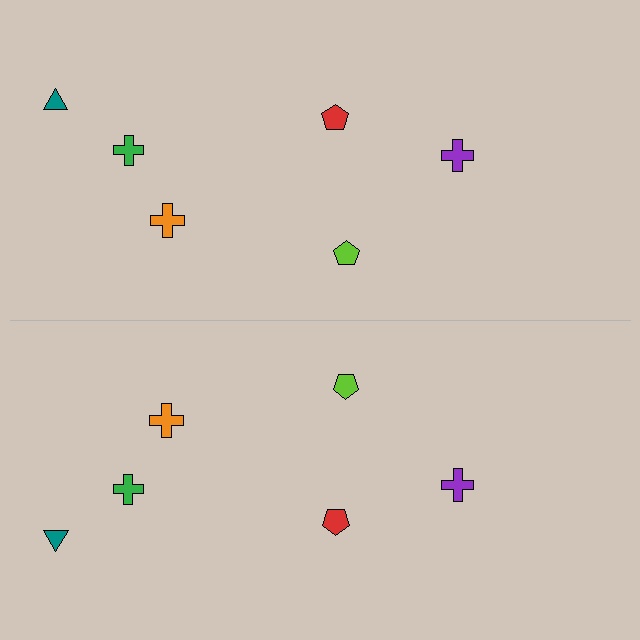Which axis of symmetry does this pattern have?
The pattern has a horizontal axis of symmetry running through the center of the image.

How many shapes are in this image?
There are 12 shapes in this image.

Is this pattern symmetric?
Yes, this pattern has bilateral (reflection) symmetry.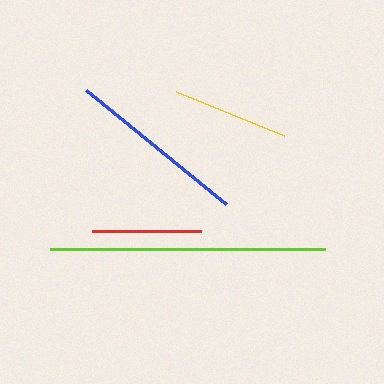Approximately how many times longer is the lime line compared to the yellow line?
The lime line is approximately 2.4 times the length of the yellow line.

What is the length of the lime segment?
The lime segment is approximately 275 pixels long.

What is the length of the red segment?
The red segment is approximately 109 pixels long.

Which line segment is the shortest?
The red line is the shortest at approximately 109 pixels.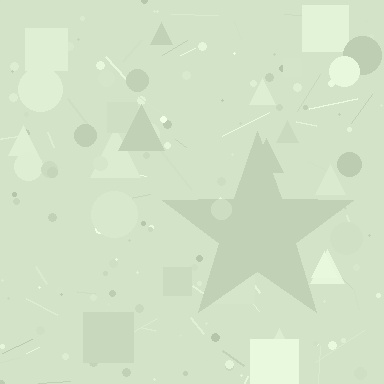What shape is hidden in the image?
A star is hidden in the image.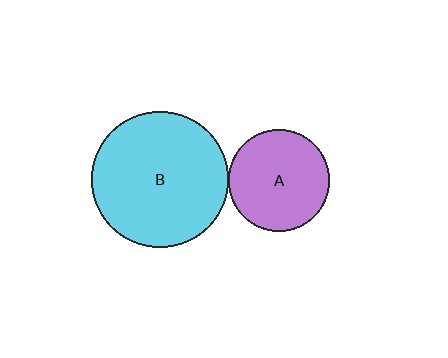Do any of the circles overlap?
No, none of the circles overlap.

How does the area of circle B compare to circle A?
Approximately 1.8 times.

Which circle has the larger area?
Circle B (cyan).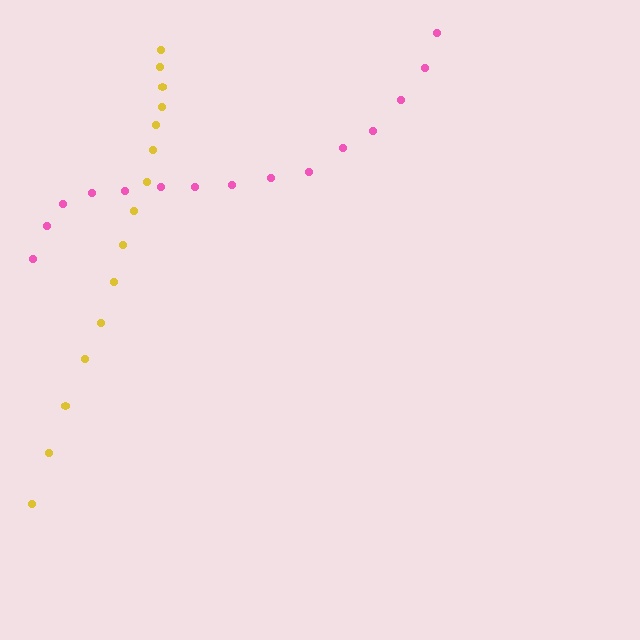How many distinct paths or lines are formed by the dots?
There are 2 distinct paths.